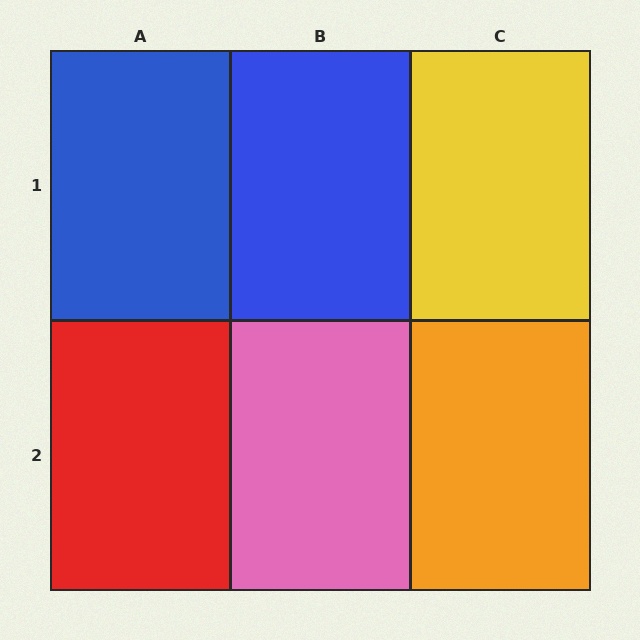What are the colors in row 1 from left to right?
Blue, blue, yellow.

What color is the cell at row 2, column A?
Red.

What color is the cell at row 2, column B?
Pink.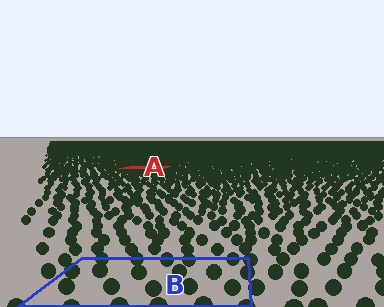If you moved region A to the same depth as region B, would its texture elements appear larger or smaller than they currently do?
They would appear larger. At a closer depth, the same texture elements are projected at a bigger on-screen size.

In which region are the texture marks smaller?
The texture marks are smaller in region A, because it is farther away.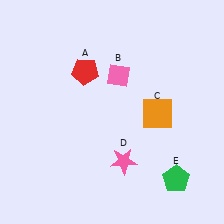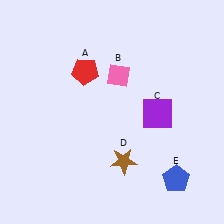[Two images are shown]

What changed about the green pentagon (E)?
In Image 1, E is green. In Image 2, it changed to blue.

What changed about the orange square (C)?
In Image 1, C is orange. In Image 2, it changed to purple.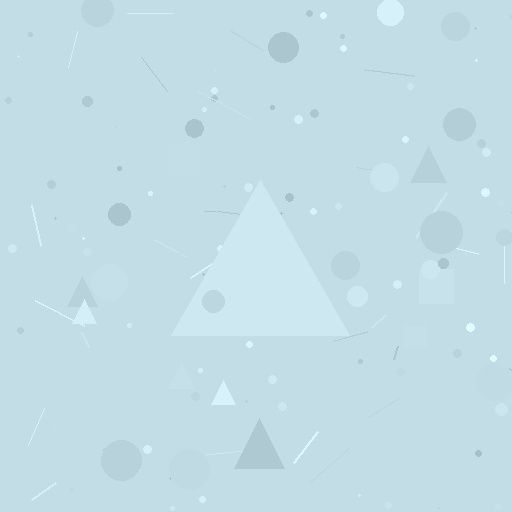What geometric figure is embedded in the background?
A triangle is embedded in the background.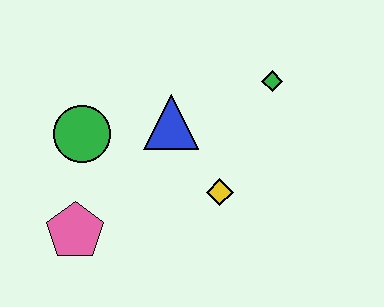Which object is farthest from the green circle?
The green diamond is farthest from the green circle.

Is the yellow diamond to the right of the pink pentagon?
Yes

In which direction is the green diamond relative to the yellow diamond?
The green diamond is above the yellow diamond.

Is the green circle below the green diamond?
Yes